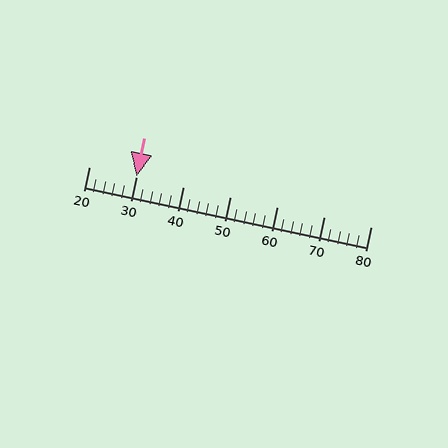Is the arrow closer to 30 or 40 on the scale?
The arrow is closer to 30.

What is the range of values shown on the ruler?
The ruler shows values from 20 to 80.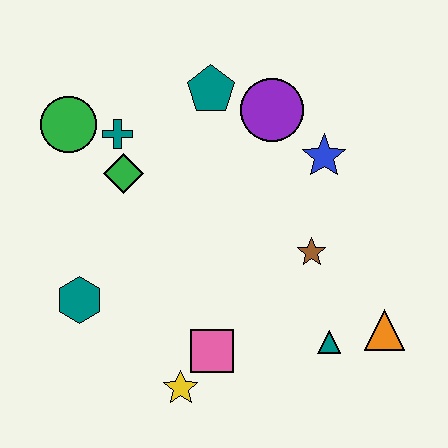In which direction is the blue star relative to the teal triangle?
The blue star is above the teal triangle.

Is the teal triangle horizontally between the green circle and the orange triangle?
Yes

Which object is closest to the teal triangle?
The orange triangle is closest to the teal triangle.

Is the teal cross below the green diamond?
No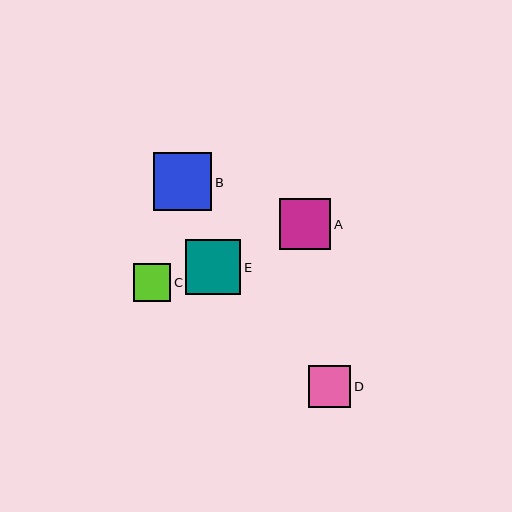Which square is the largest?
Square B is the largest with a size of approximately 58 pixels.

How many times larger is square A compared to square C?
Square A is approximately 1.4 times the size of square C.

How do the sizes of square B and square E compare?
Square B and square E are approximately the same size.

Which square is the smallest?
Square C is the smallest with a size of approximately 38 pixels.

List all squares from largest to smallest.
From largest to smallest: B, E, A, D, C.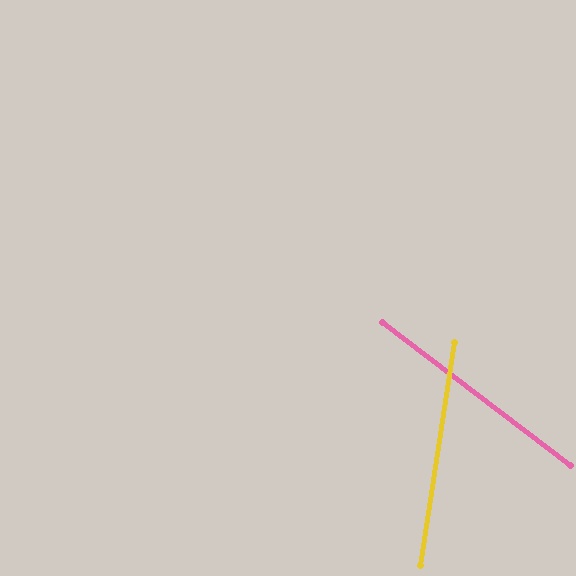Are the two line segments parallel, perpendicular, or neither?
Neither parallel nor perpendicular — they differ by about 61°.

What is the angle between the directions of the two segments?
Approximately 61 degrees.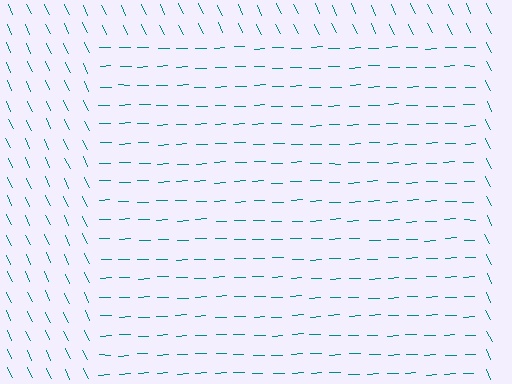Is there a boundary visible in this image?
Yes, there is a texture boundary formed by a change in line orientation.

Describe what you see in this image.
The image is filled with small teal line segments. A rectangle region in the image has lines oriented differently from the surrounding lines, creating a visible texture boundary.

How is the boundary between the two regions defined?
The boundary is defined purely by a change in line orientation (approximately 67 degrees difference). All lines are the same color and thickness.